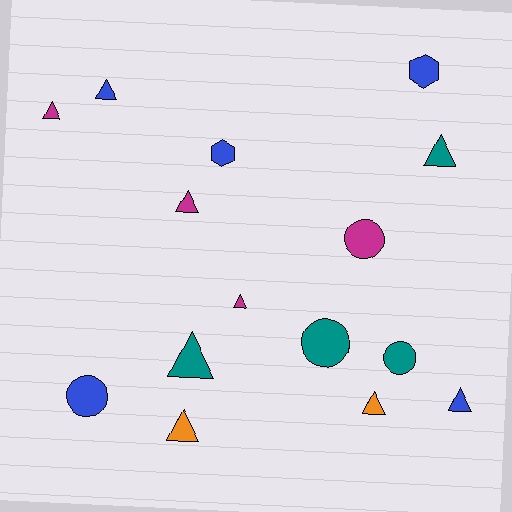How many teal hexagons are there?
There are no teal hexagons.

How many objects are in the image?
There are 15 objects.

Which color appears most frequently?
Blue, with 5 objects.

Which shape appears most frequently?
Triangle, with 9 objects.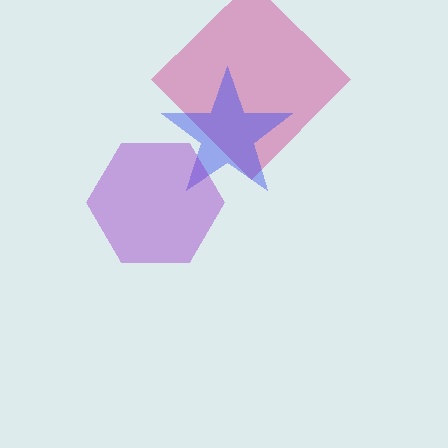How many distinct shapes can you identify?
There are 3 distinct shapes: a magenta diamond, a blue star, a purple hexagon.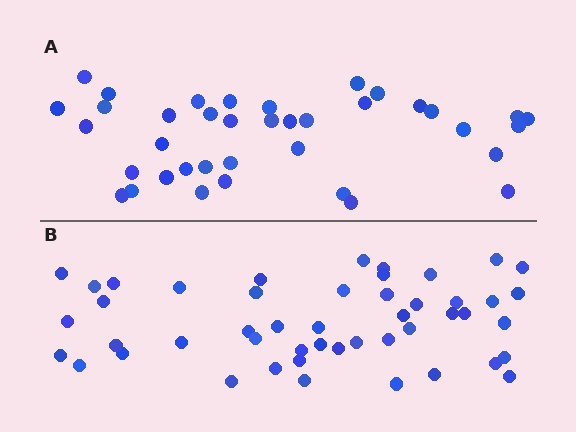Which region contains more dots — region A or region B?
Region B (the bottom region) has more dots.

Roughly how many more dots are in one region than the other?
Region B has roughly 10 or so more dots than region A.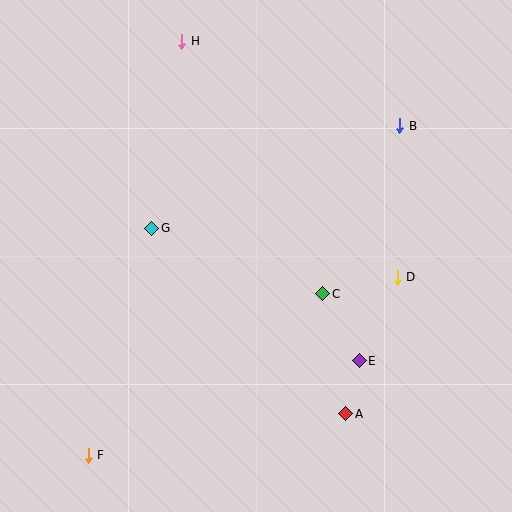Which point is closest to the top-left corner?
Point H is closest to the top-left corner.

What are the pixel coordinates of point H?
Point H is at (182, 41).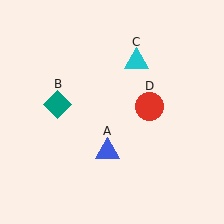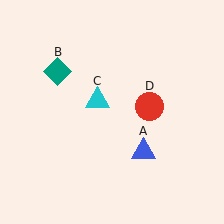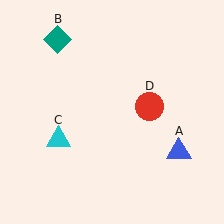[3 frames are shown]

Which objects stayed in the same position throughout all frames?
Red circle (object D) remained stationary.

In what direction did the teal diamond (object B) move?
The teal diamond (object B) moved up.